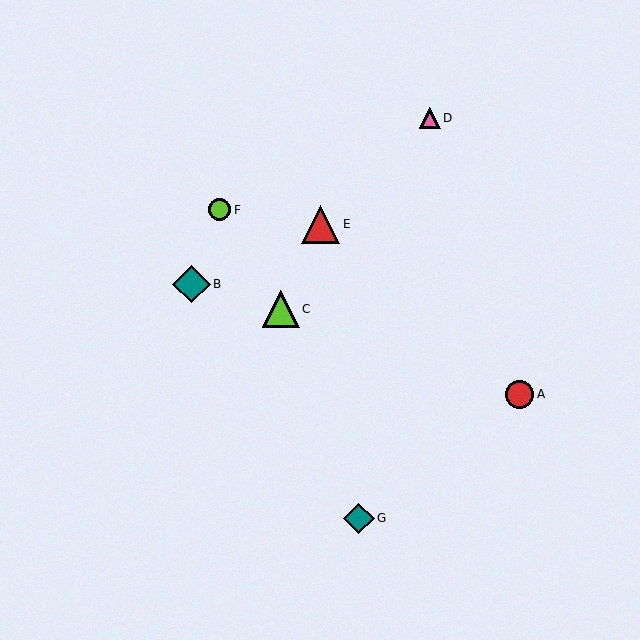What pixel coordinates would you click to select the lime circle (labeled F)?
Click at (220, 210) to select the lime circle F.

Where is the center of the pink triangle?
The center of the pink triangle is at (430, 118).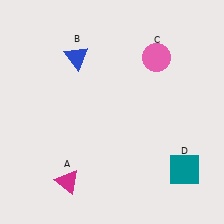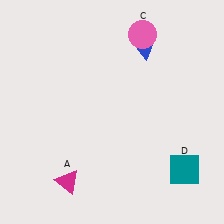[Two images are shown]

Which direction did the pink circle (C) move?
The pink circle (C) moved up.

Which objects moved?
The objects that moved are: the blue triangle (B), the pink circle (C).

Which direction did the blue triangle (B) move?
The blue triangle (B) moved right.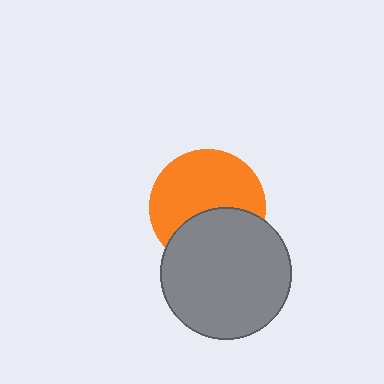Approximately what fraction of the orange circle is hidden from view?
Roughly 38% of the orange circle is hidden behind the gray circle.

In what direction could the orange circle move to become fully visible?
The orange circle could move up. That would shift it out from behind the gray circle entirely.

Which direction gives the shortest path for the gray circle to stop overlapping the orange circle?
Moving down gives the shortest separation.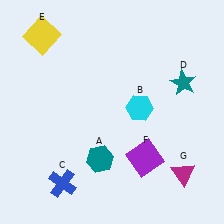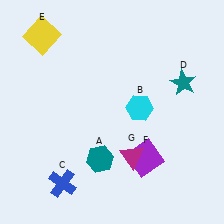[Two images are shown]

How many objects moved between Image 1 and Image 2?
1 object moved between the two images.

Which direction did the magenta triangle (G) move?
The magenta triangle (G) moved left.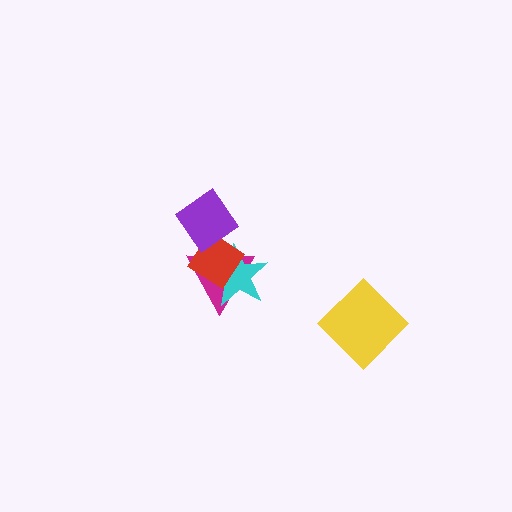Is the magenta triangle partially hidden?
Yes, it is partially covered by another shape.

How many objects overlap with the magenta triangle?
3 objects overlap with the magenta triangle.